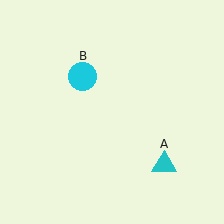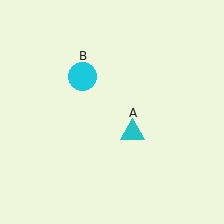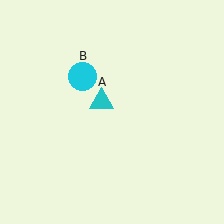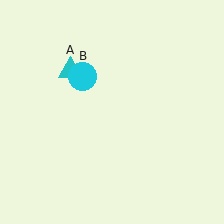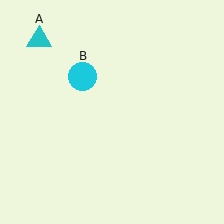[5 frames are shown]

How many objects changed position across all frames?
1 object changed position: cyan triangle (object A).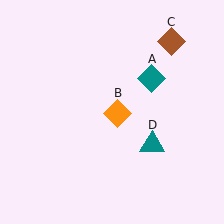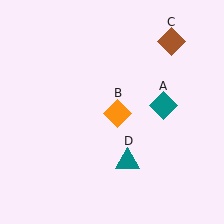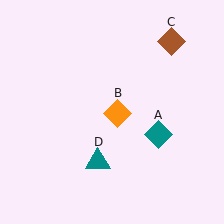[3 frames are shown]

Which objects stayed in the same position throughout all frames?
Orange diamond (object B) and brown diamond (object C) remained stationary.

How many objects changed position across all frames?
2 objects changed position: teal diamond (object A), teal triangle (object D).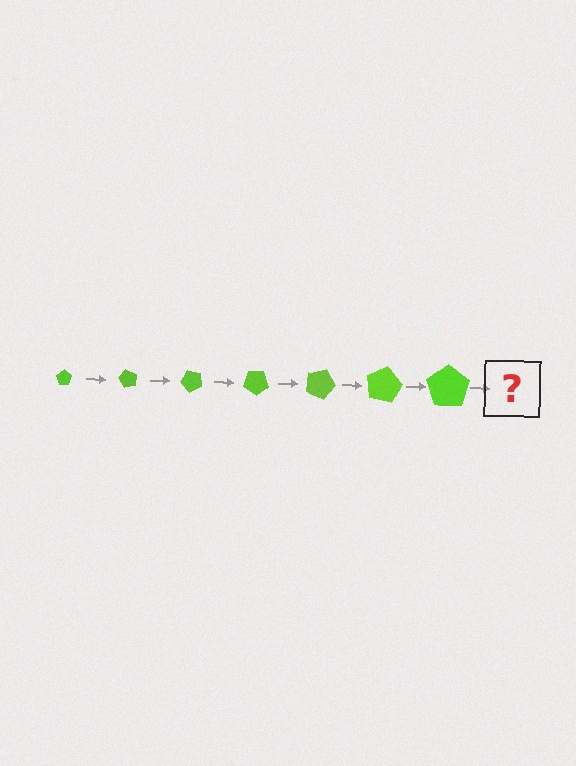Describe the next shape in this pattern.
It should be a pentagon, larger than the previous one and rotated 420 degrees from the start.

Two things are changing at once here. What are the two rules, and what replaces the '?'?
The two rules are that the pentagon grows larger each step and it rotates 60 degrees each step. The '?' should be a pentagon, larger than the previous one and rotated 420 degrees from the start.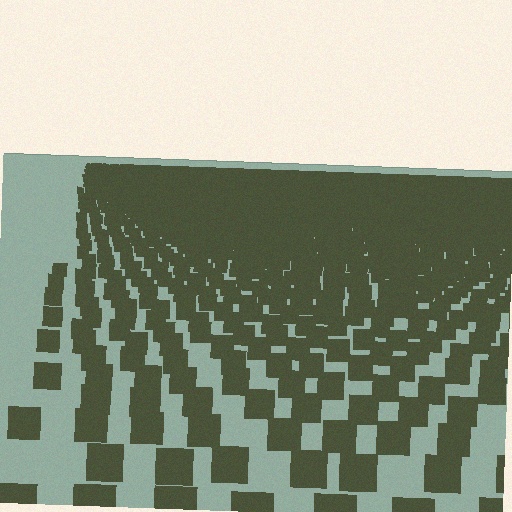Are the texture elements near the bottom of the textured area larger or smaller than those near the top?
Larger. Near the bottom, elements are closer to the viewer and appear at a bigger on-screen size.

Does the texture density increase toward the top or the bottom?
Density increases toward the top.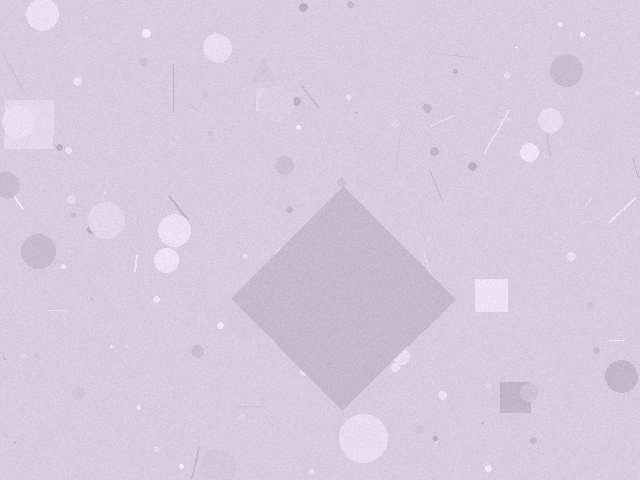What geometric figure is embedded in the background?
A diamond is embedded in the background.